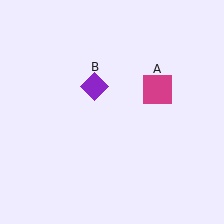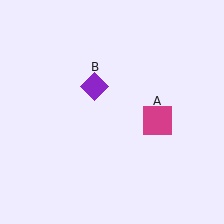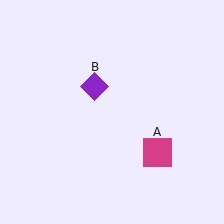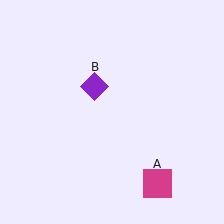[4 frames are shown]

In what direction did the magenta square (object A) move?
The magenta square (object A) moved down.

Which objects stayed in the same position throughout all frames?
Purple diamond (object B) remained stationary.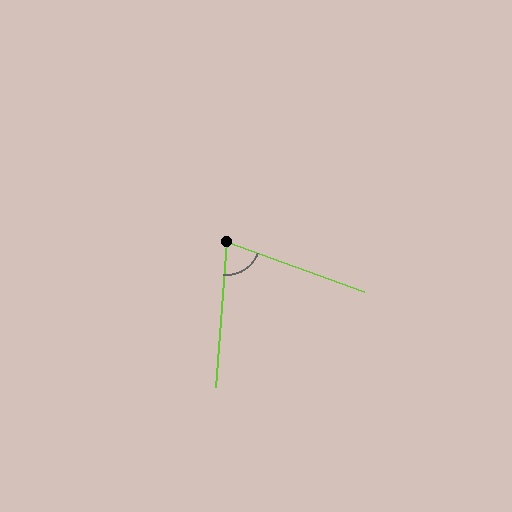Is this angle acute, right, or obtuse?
It is acute.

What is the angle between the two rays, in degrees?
Approximately 75 degrees.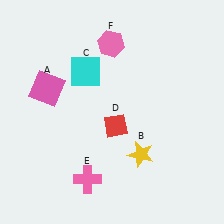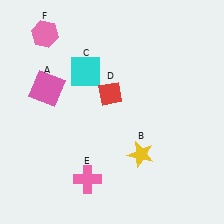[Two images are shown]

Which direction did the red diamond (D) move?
The red diamond (D) moved up.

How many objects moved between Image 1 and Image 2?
2 objects moved between the two images.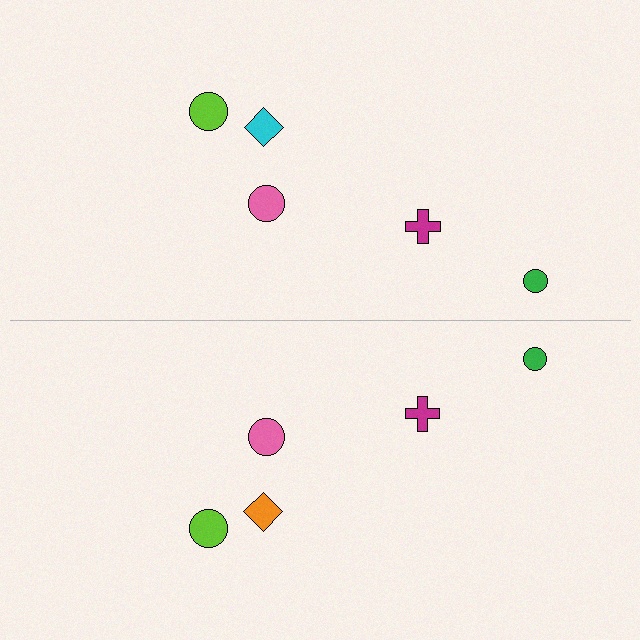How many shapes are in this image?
There are 10 shapes in this image.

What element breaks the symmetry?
The orange diamond on the bottom side breaks the symmetry — its mirror counterpart is cyan.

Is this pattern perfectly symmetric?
No, the pattern is not perfectly symmetric. The orange diamond on the bottom side breaks the symmetry — its mirror counterpart is cyan.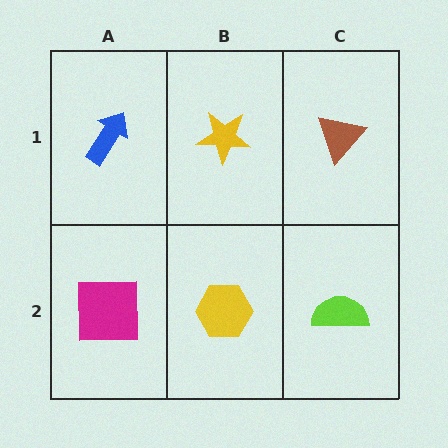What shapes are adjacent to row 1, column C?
A lime semicircle (row 2, column C), a yellow star (row 1, column B).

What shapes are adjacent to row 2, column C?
A brown triangle (row 1, column C), a yellow hexagon (row 2, column B).